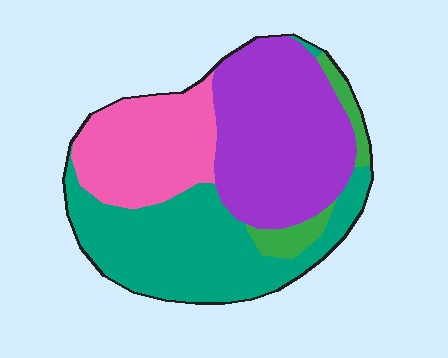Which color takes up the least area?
Green, at roughly 5%.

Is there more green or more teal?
Teal.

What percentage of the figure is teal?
Teal takes up about one third (1/3) of the figure.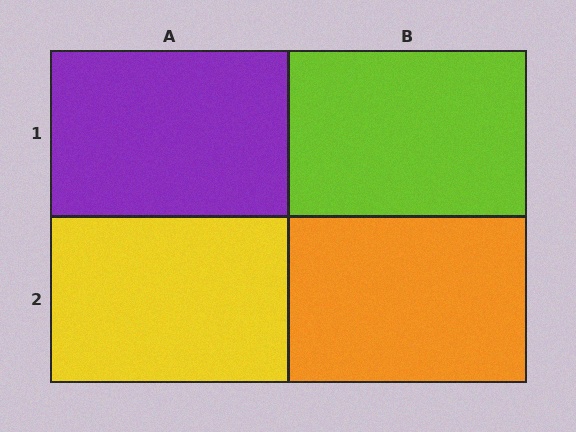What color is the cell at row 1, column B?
Lime.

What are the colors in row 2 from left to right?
Yellow, orange.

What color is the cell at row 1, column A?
Purple.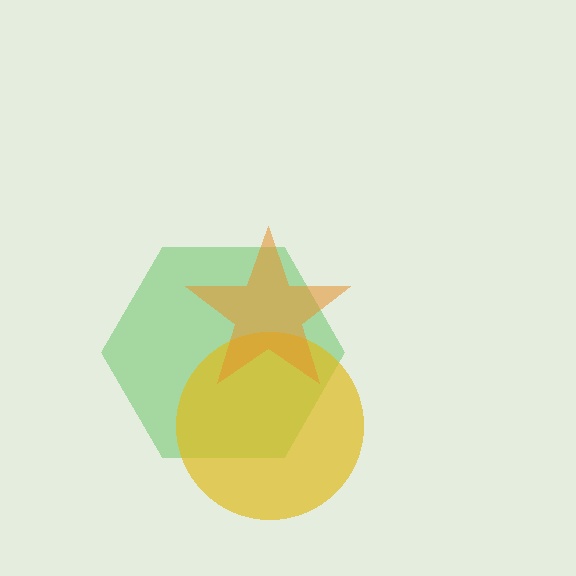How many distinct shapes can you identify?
There are 3 distinct shapes: a green hexagon, a yellow circle, an orange star.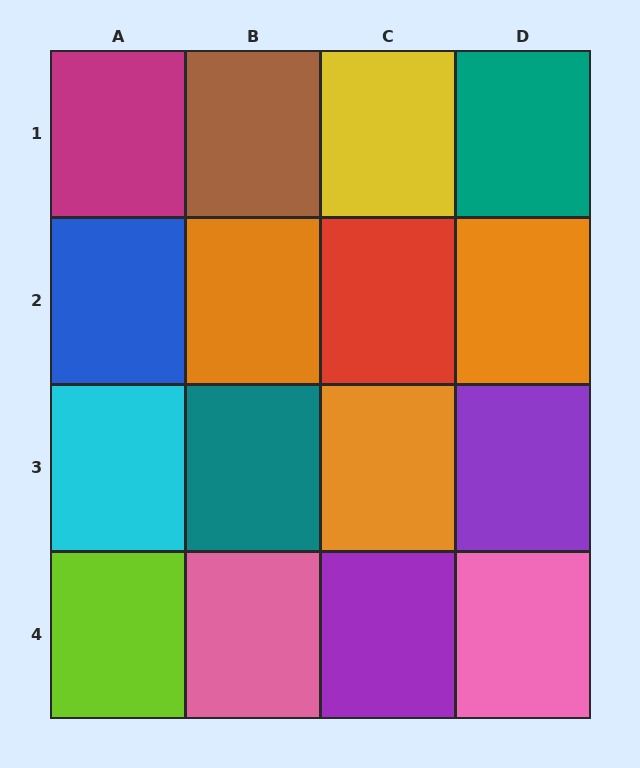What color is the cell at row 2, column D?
Orange.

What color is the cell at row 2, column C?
Red.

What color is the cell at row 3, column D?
Purple.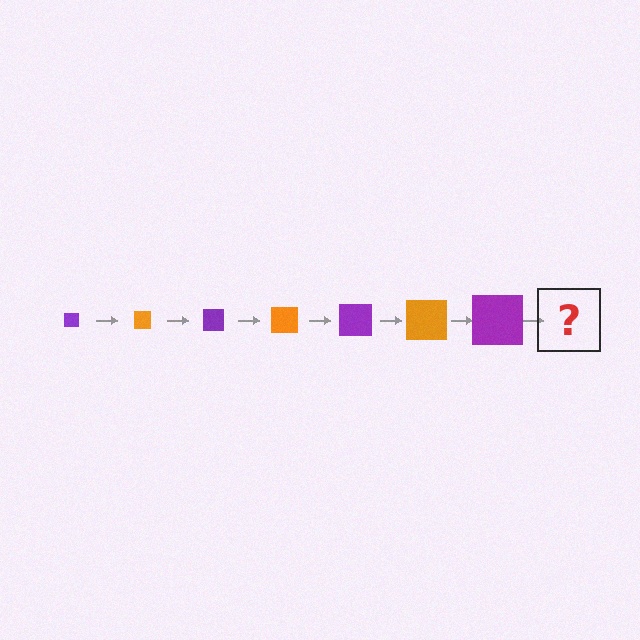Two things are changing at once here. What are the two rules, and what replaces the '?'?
The two rules are that the square grows larger each step and the color cycles through purple and orange. The '?' should be an orange square, larger than the previous one.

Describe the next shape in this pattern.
It should be an orange square, larger than the previous one.